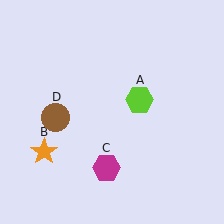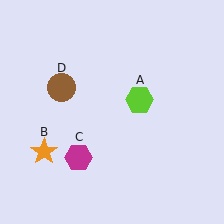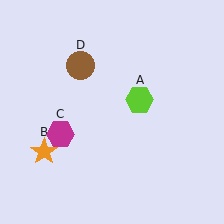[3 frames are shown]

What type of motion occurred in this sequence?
The magenta hexagon (object C), brown circle (object D) rotated clockwise around the center of the scene.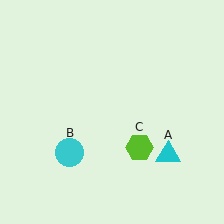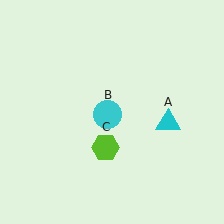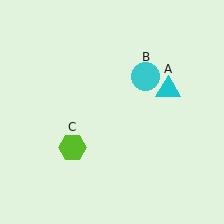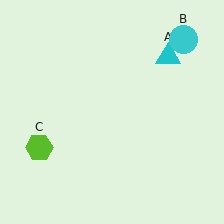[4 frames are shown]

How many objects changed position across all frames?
3 objects changed position: cyan triangle (object A), cyan circle (object B), lime hexagon (object C).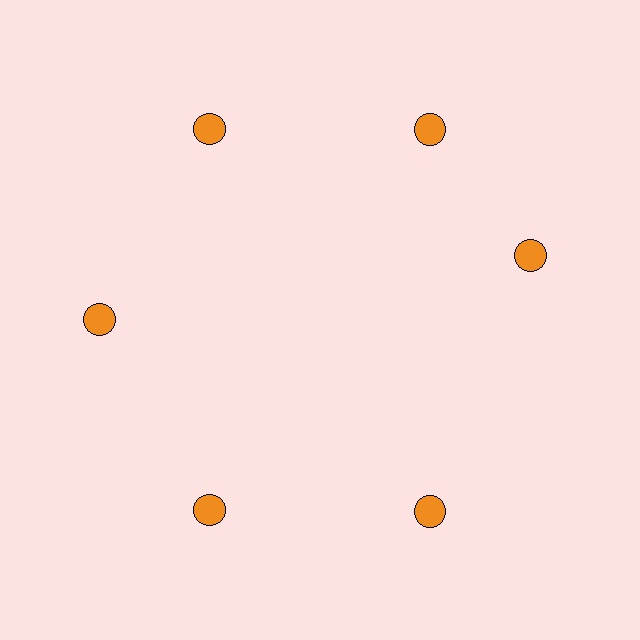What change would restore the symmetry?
The symmetry would be restored by rotating it back into even spacing with its neighbors so that all 6 circles sit at equal angles and equal distance from the center.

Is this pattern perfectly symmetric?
No. The 6 orange circles are arranged in a ring, but one element near the 3 o'clock position is rotated out of alignment along the ring, breaking the 6-fold rotational symmetry.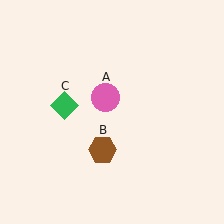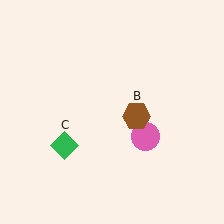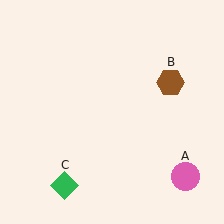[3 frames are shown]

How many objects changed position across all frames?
3 objects changed position: pink circle (object A), brown hexagon (object B), green diamond (object C).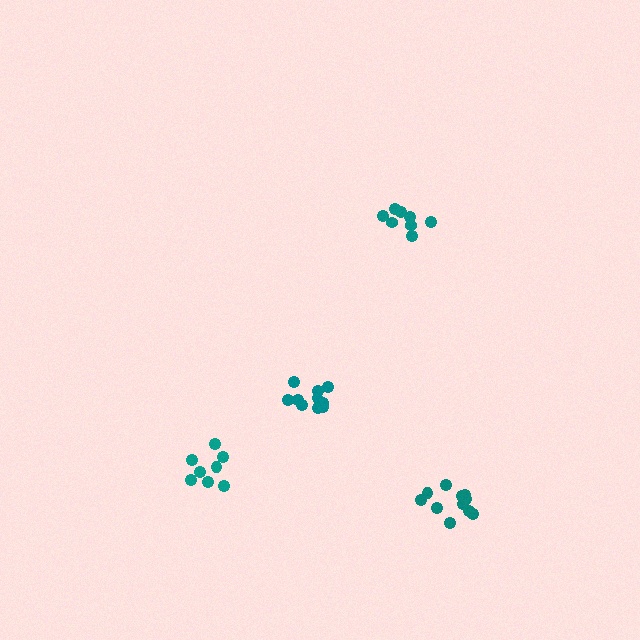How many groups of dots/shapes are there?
There are 4 groups.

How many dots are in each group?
Group 1: 8 dots, Group 2: 8 dots, Group 3: 11 dots, Group 4: 11 dots (38 total).